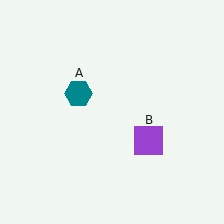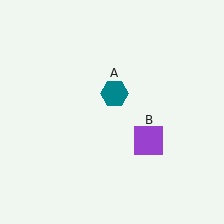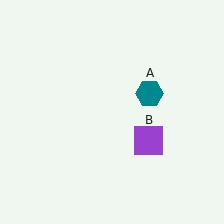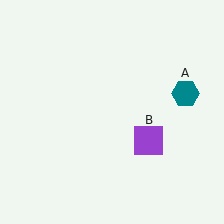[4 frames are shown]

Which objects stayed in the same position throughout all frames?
Purple square (object B) remained stationary.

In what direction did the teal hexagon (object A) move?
The teal hexagon (object A) moved right.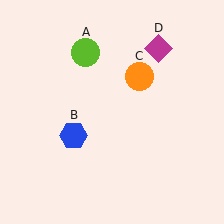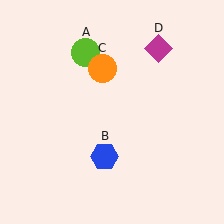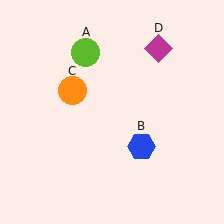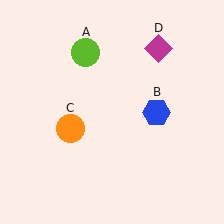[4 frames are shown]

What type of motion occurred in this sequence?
The blue hexagon (object B), orange circle (object C) rotated counterclockwise around the center of the scene.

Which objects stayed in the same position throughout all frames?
Lime circle (object A) and magenta diamond (object D) remained stationary.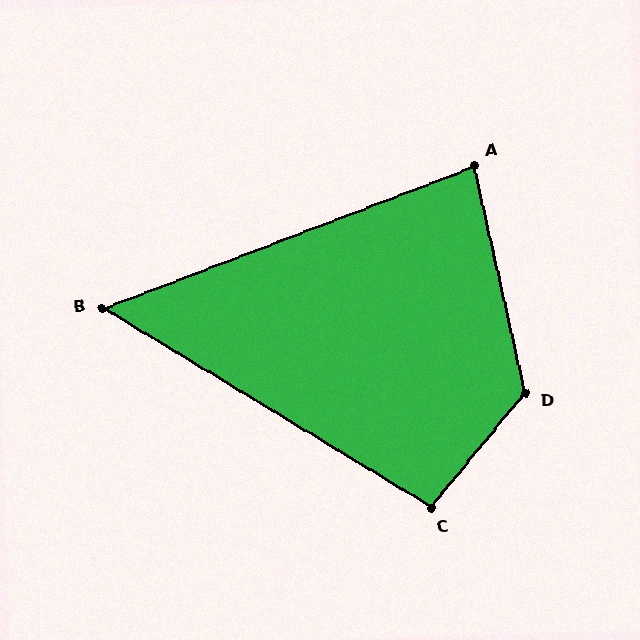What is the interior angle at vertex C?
Approximately 98 degrees (obtuse).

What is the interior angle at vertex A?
Approximately 82 degrees (acute).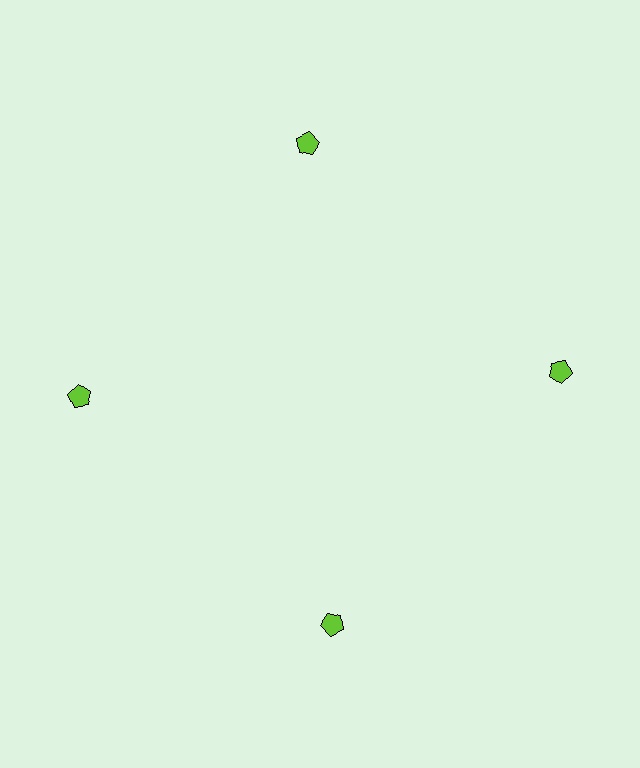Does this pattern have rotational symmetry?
Yes, this pattern has 4-fold rotational symmetry. It looks the same after rotating 90 degrees around the center.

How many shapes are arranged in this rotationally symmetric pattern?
There are 4 shapes, arranged in 4 groups of 1.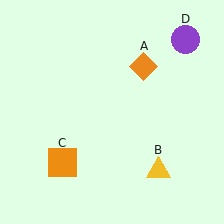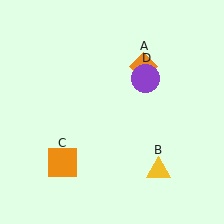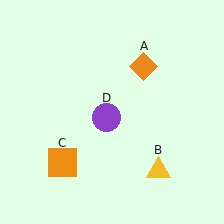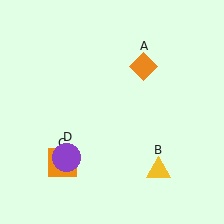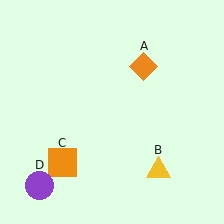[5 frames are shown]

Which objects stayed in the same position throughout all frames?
Orange diamond (object A) and yellow triangle (object B) and orange square (object C) remained stationary.